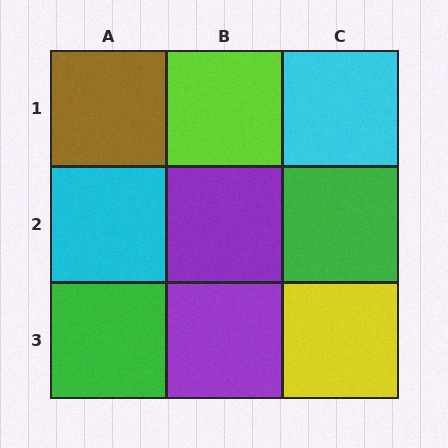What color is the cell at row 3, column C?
Yellow.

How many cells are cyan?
2 cells are cyan.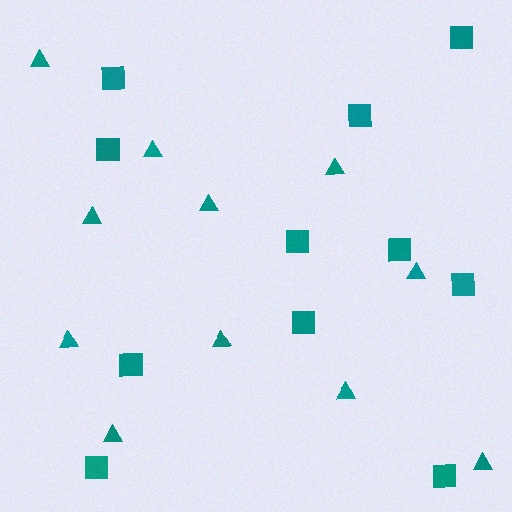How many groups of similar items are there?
There are 2 groups: one group of triangles (11) and one group of squares (11).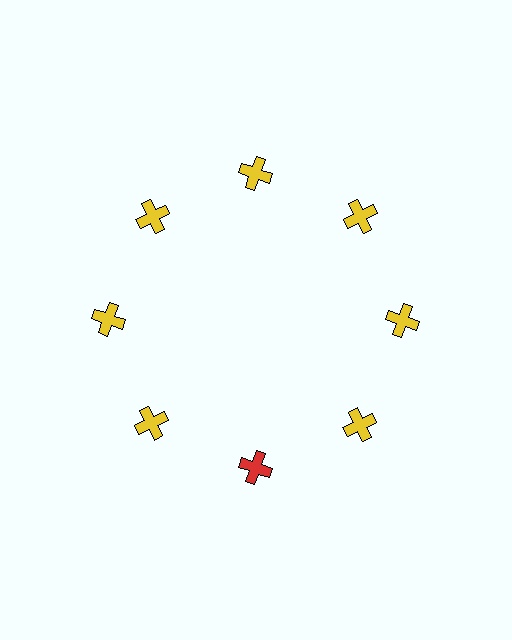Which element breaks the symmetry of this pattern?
The red cross at roughly the 6 o'clock position breaks the symmetry. All other shapes are yellow crosses.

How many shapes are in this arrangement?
There are 8 shapes arranged in a ring pattern.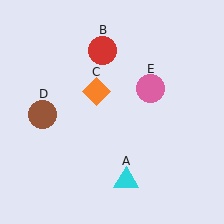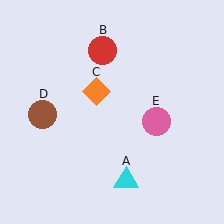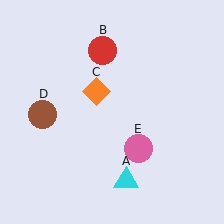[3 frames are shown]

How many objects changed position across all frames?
1 object changed position: pink circle (object E).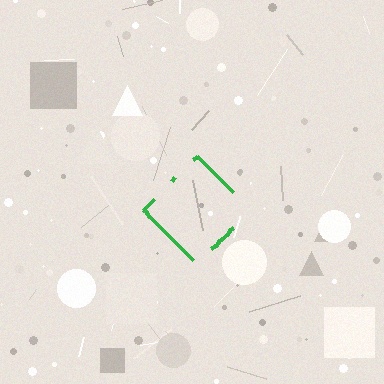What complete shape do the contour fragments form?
The contour fragments form a diamond.